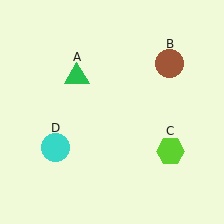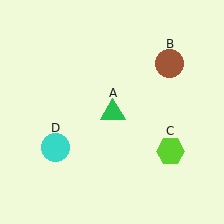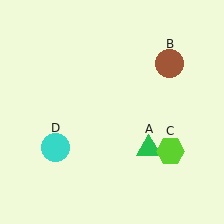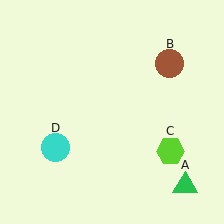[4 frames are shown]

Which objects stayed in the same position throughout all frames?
Brown circle (object B) and lime hexagon (object C) and cyan circle (object D) remained stationary.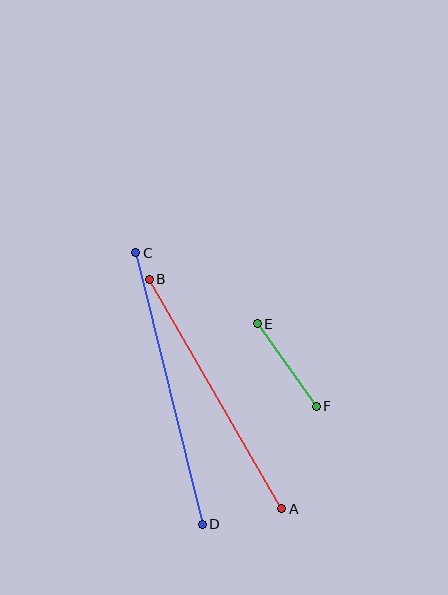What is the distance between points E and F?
The distance is approximately 101 pixels.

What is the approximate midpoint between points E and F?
The midpoint is at approximately (287, 365) pixels.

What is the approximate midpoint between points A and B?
The midpoint is at approximately (216, 394) pixels.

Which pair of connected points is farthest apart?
Points C and D are farthest apart.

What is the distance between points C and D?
The distance is approximately 279 pixels.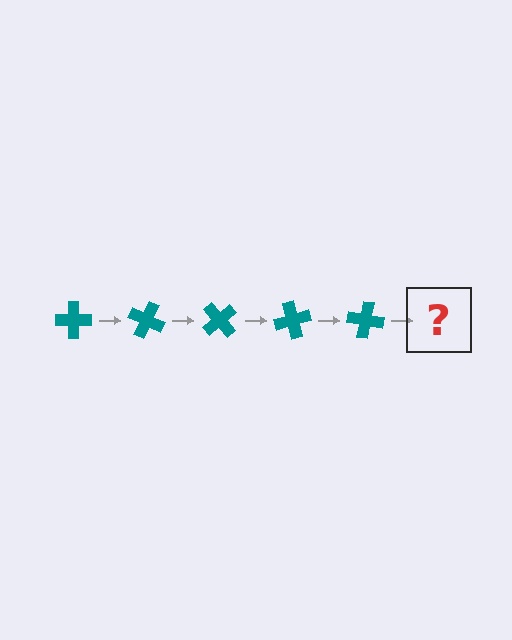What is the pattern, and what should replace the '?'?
The pattern is that the cross rotates 25 degrees each step. The '?' should be a teal cross rotated 125 degrees.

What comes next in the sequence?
The next element should be a teal cross rotated 125 degrees.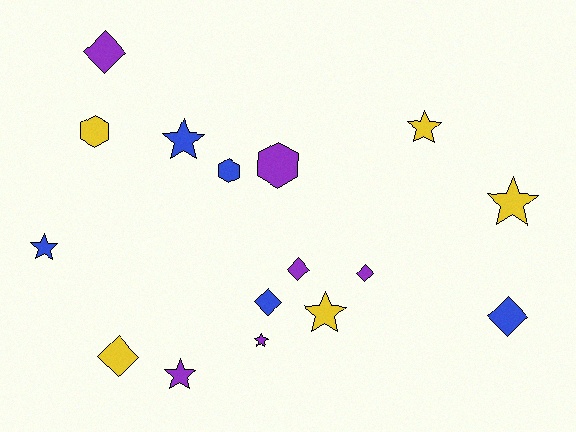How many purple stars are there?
There are 2 purple stars.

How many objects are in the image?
There are 16 objects.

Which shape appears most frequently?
Star, with 7 objects.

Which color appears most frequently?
Purple, with 6 objects.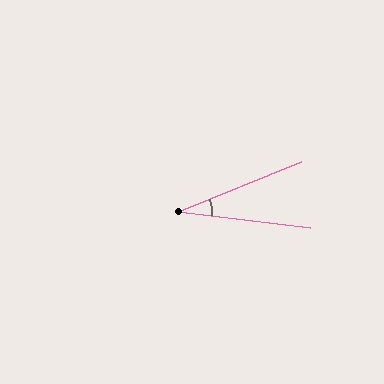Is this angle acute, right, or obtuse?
It is acute.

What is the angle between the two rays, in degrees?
Approximately 29 degrees.